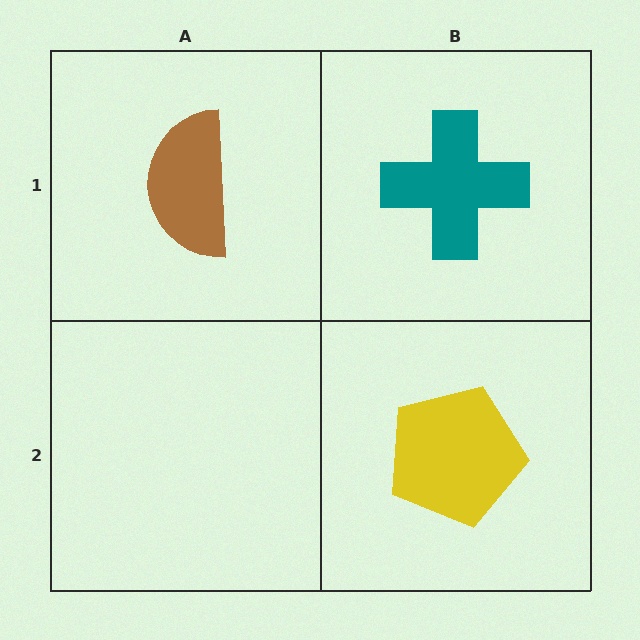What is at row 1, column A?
A brown semicircle.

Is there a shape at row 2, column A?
No, that cell is empty.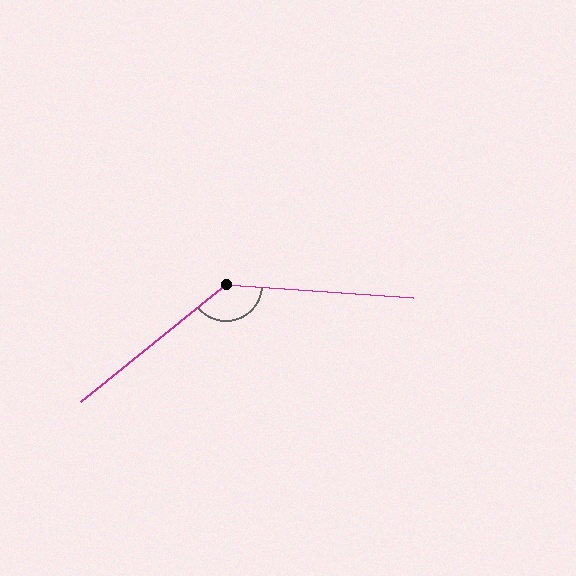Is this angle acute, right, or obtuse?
It is obtuse.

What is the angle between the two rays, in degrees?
Approximately 137 degrees.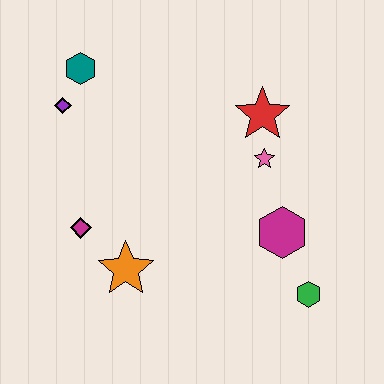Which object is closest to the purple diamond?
The teal hexagon is closest to the purple diamond.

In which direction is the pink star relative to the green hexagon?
The pink star is above the green hexagon.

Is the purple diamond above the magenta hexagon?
Yes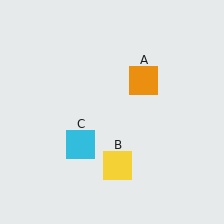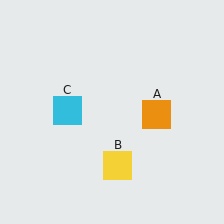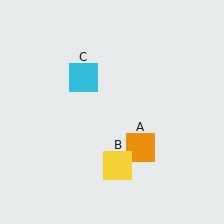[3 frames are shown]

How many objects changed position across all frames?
2 objects changed position: orange square (object A), cyan square (object C).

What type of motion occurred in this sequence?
The orange square (object A), cyan square (object C) rotated clockwise around the center of the scene.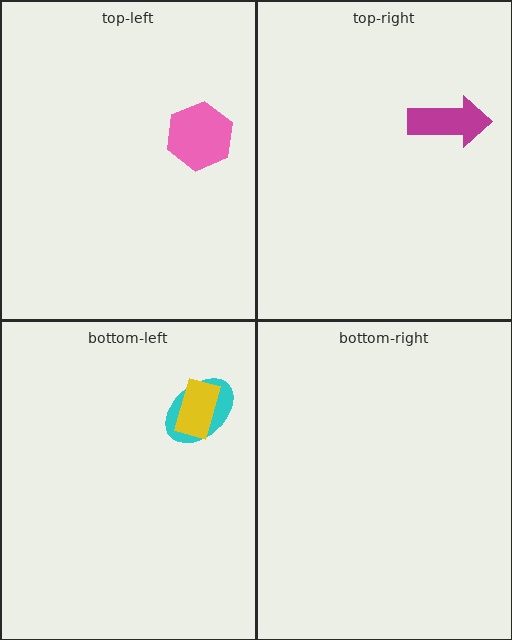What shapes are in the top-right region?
The magenta arrow.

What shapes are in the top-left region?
The pink hexagon.